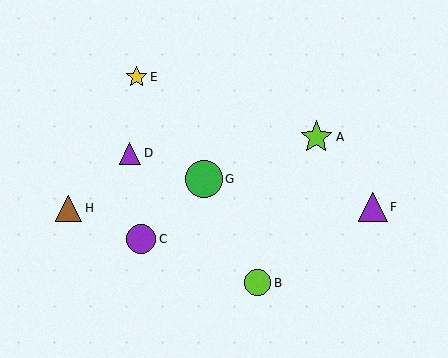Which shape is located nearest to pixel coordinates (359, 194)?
The purple triangle (labeled F) at (373, 207) is nearest to that location.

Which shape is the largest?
The green circle (labeled G) is the largest.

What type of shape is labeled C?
Shape C is a purple circle.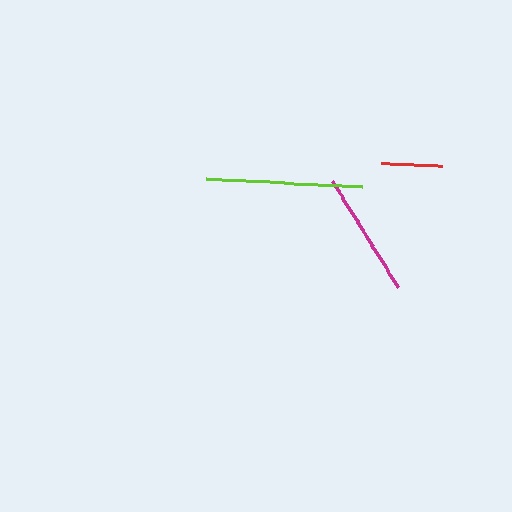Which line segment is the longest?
The lime line is the longest at approximately 157 pixels.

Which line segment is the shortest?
The red line is the shortest at approximately 61 pixels.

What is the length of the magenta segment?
The magenta segment is approximately 125 pixels long.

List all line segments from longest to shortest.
From longest to shortest: lime, magenta, red.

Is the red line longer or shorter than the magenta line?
The magenta line is longer than the red line.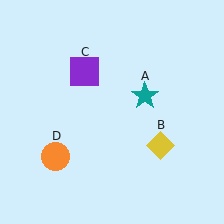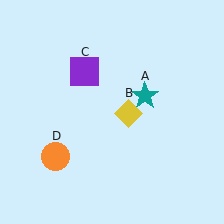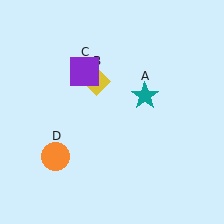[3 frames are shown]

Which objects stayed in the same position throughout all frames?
Teal star (object A) and purple square (object C) and orange circle (object D) remained stationary.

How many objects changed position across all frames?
1 object changed position: yellow diamond (object B).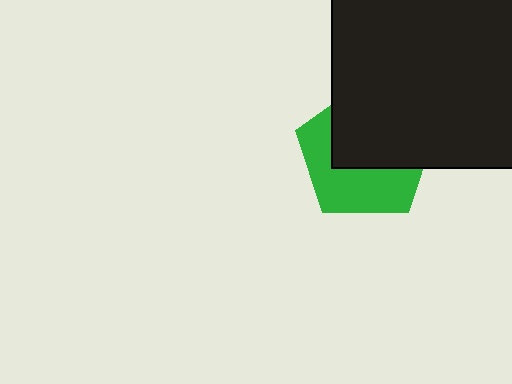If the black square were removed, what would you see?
You would see the complete green pentagon.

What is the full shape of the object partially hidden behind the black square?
The partially hidden object is a green pentagon.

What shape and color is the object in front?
The object in front is a black square.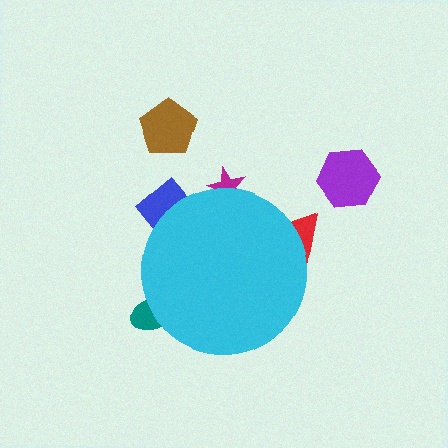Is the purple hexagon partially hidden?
No, the purple hexagon is fully visible.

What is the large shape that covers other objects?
A cyan circle.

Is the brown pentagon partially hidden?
No, the brown pentagon is fully visible.